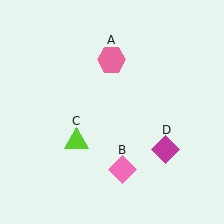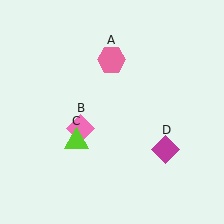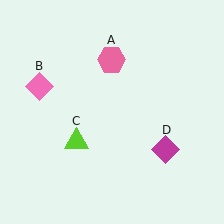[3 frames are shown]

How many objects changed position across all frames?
1 object changed position: pink diamond (object B).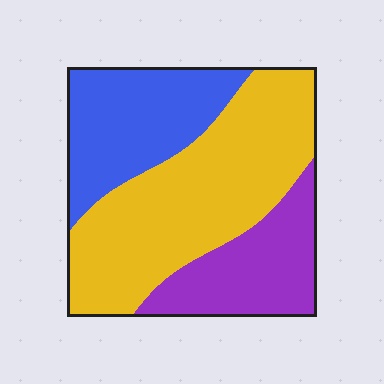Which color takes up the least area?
Purple, at roughly 25%.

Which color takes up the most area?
Yellow, at roughly 50%.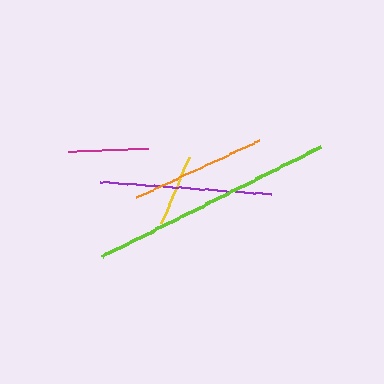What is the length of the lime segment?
The lime segment is approximately 244 pixels long.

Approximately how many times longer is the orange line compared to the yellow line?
The orange line is approximately 1.9 times the length of the yellow line.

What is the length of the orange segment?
The orange segment is approximately 136 pixels long.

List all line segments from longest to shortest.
From longest to shortest: lime, purple, orange, magenta, yellow.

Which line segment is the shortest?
The yellow line is the shortest at approximately 72 pixels.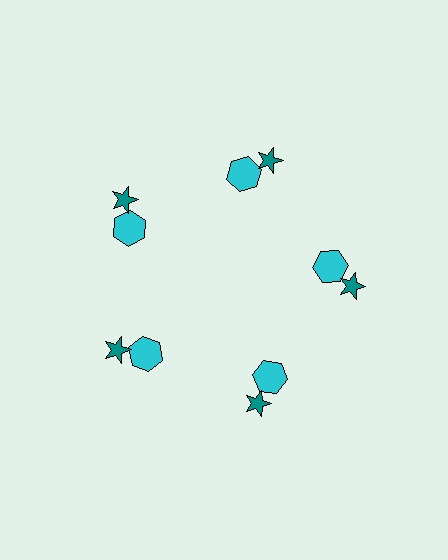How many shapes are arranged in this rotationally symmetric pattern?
There are 10 shapes, arranged in 5 groups of 2.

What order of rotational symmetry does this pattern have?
This pattern has 5-fold rotational symmetry.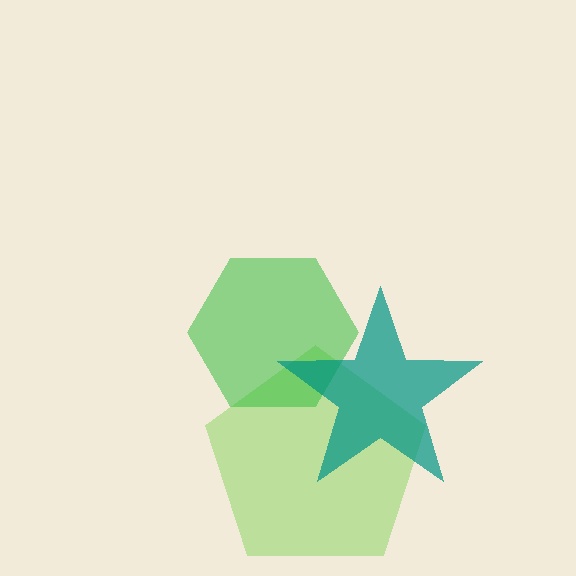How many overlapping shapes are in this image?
There are 3 overlapping shapes in the image.